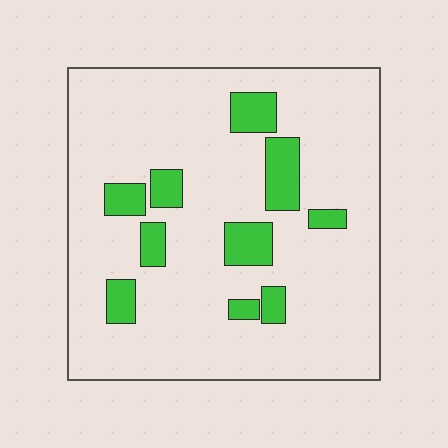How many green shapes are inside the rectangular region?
10.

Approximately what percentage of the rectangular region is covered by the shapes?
Approximately 15%.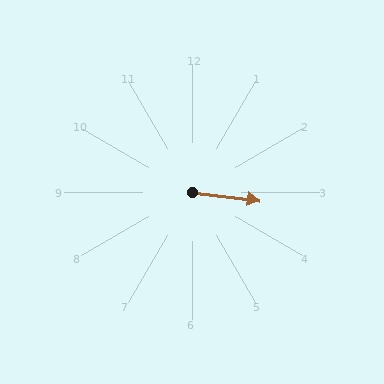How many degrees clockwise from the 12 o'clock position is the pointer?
Approximately 97 degrees.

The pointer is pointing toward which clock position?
Roughly 3 o'clock.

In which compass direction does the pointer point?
East.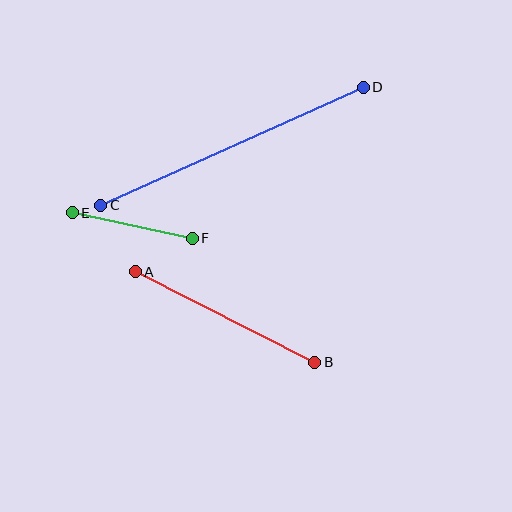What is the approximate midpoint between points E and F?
The midpoint is at approximately (132, 226) pixels.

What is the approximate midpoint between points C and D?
The midpoint is at approximately (232, 146) pixels.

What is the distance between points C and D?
The distance is approximately 288 pixels.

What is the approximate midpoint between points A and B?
The midpoint is at approximately (225, 317) pixels.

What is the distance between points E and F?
The distance is approximately 122 pixels.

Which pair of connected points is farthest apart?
Points C and D are farthest apart.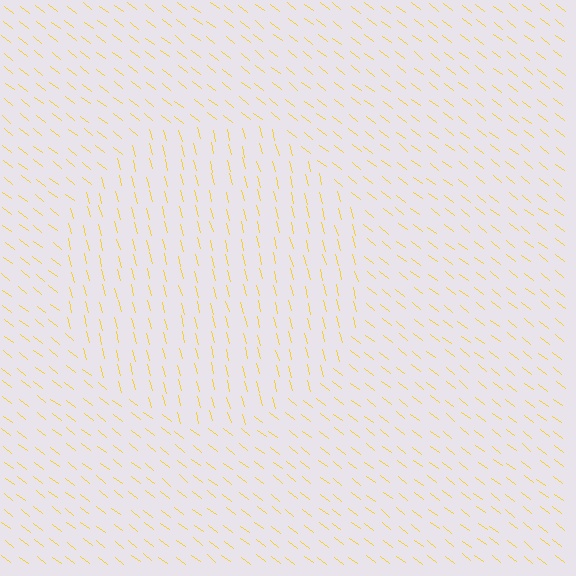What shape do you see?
I see a circle.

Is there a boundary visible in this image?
Yes, there is a texture boundary formed by a change in line orientation.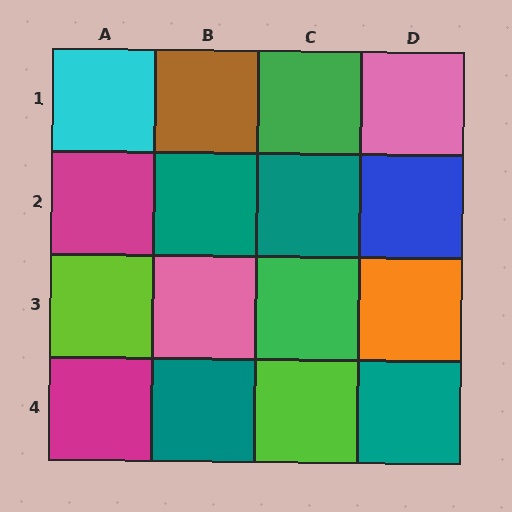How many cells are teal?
4 cells are teal.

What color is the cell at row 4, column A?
Magenta.